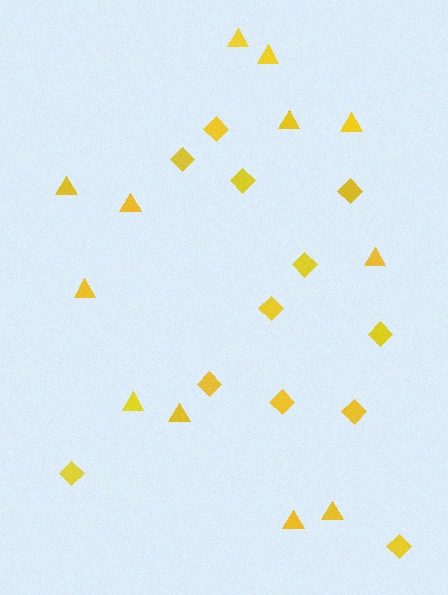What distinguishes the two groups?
There are 2 groups: one group of triangles (12) and one group of diamonds (12).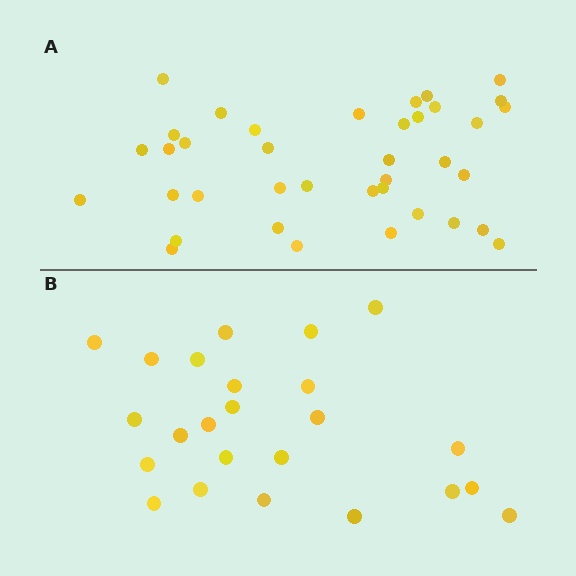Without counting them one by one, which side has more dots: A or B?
Region A (the top region) has more dots.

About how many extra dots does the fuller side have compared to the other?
Region A has approximately 15 more dots than region B.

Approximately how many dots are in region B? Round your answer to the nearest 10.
About 20 dots. (The exact count is 24, which rounds to 20.)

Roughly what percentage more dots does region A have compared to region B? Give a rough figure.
About 60% more.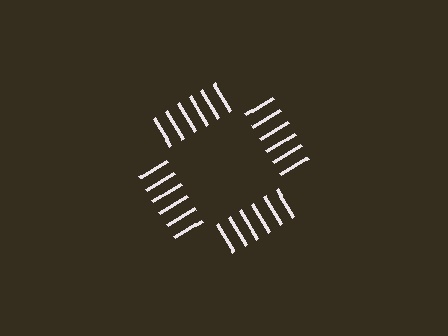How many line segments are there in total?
24 — 6 along each of the 4 edges.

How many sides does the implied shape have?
4 sides — the line-ends trace a square.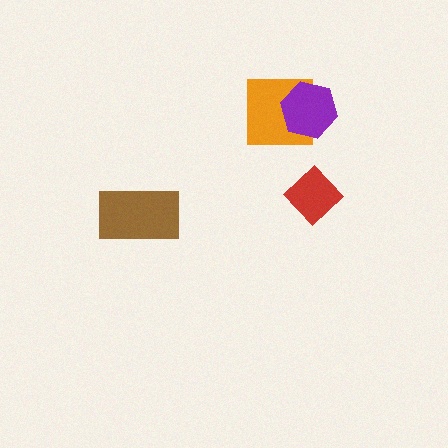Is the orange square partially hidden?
Yes, it is partially covered by another shape.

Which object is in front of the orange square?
The purple hexagon is in front of the orange square.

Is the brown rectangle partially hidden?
No, no other shape covers it.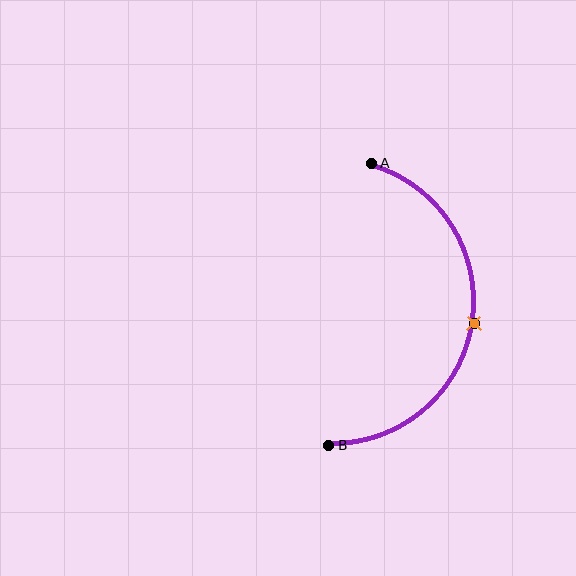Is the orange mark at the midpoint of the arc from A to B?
Yes. The orange mark lies on the arc at equal arc-length from both A and B — it is the arc midpoint.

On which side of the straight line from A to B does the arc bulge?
The arc bulges to the right of the straight line connecting A and B.